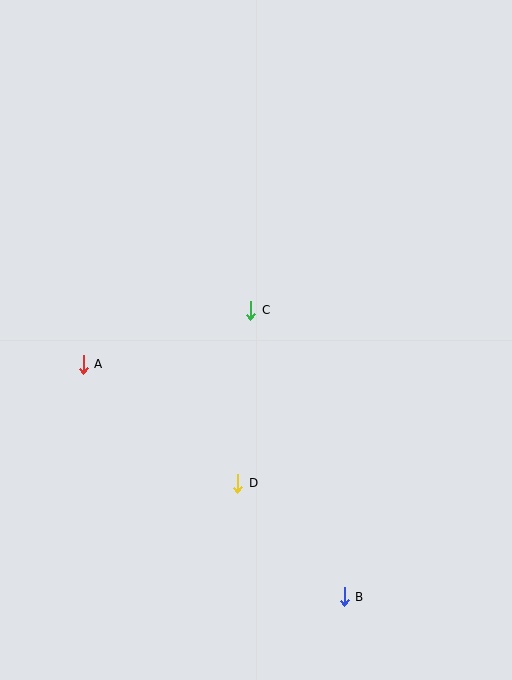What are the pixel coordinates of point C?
Point C is at (251, 310).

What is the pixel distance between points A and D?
The distance between A and D is 195 pixels.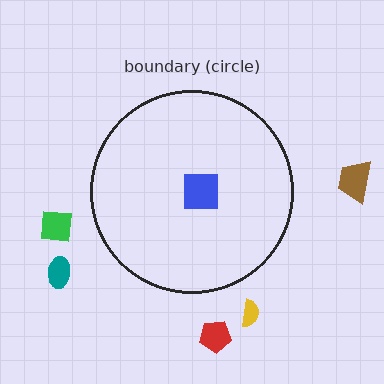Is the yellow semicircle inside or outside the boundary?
Outside.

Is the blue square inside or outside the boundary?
Inside.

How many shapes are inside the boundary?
1 inside, 5 outside.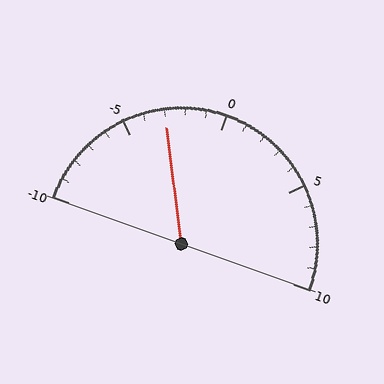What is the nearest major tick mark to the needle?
The nearest major tick mark is -5.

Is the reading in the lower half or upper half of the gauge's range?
The reading is in the lower half of the range (-10 to 10).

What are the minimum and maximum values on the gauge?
The gauge ranges from -10 to 10.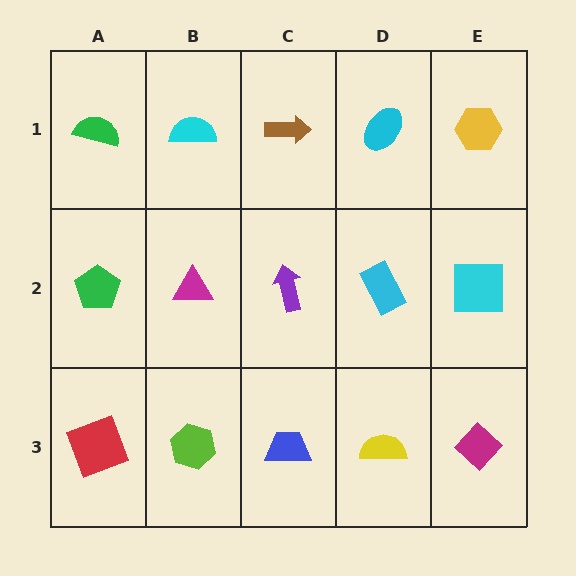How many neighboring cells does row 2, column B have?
4.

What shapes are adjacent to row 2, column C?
A brown arrow (row 1, column C), a blue trapezoid (row 3, column C), a magenta triangle (row 2, column B), a cyan rectangle (row 2, column D).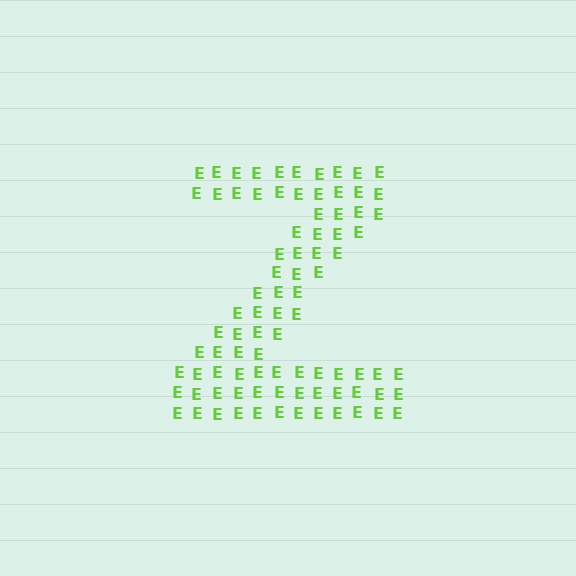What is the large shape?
The large shape is the letter Z.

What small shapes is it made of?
It is made of small letter E's.